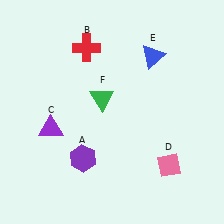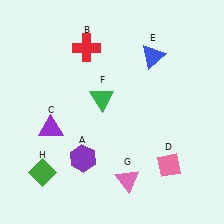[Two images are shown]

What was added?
A pink triangle (G), a green diamond (H) were added in Image 2.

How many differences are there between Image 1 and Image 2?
There are 2 differences between the two images.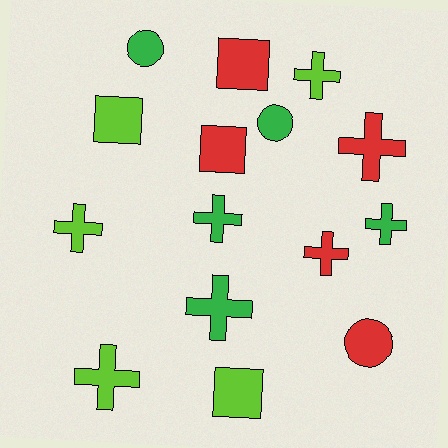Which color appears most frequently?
Red, with 5 objects.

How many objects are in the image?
There are 15 objects.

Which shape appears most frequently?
Cross, with 8 objects.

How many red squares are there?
There are 2 red squares.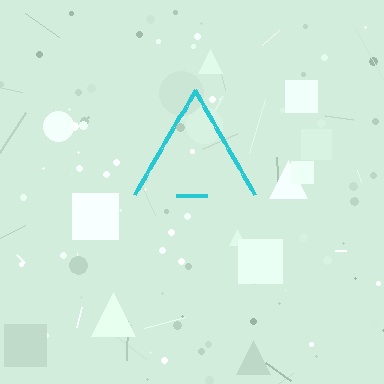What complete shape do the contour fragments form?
The contour fragments form a triangle.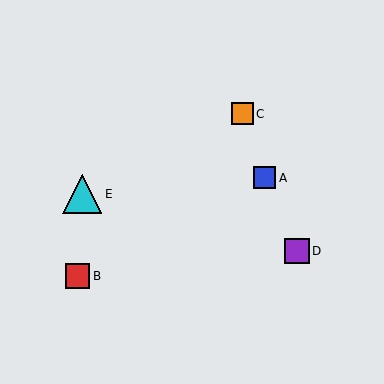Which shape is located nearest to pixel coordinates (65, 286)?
The red square (labeled B) at (77, 276) is nearest to that location.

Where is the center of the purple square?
The center of the purple square is at (297, 251).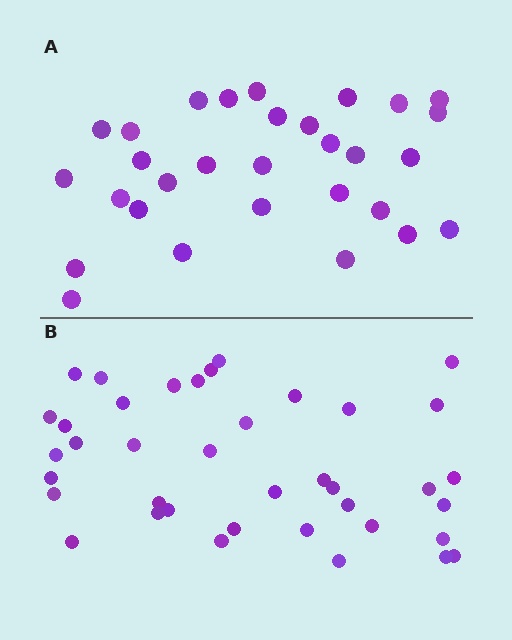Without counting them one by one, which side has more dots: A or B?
Region B (the bottom region) has more dots.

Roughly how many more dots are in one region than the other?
Region B has roughly 8 or so more dots than region A.